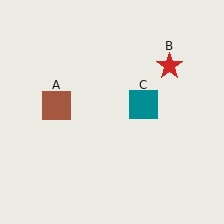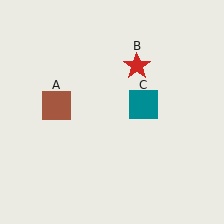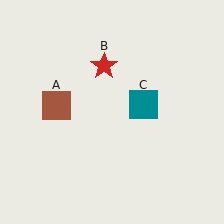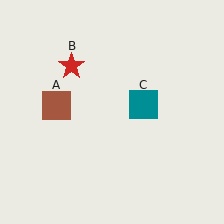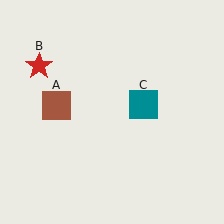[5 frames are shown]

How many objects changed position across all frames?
1 object changed position: red star (object B).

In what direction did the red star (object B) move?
The red star (object B) moved left.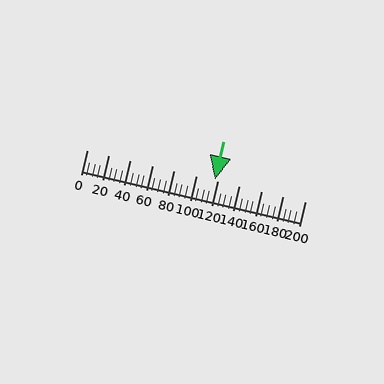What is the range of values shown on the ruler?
The ruler shows values from 0 to 200.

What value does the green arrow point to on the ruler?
The green arrow points to approximately 118.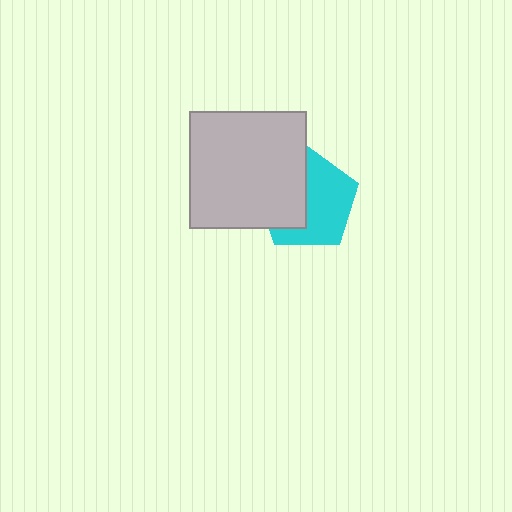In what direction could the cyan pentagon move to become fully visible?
The cyan pentagon could move right. That would shift it out from behind the light gray square entirely.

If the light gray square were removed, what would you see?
You would see the complete cyan pentagon.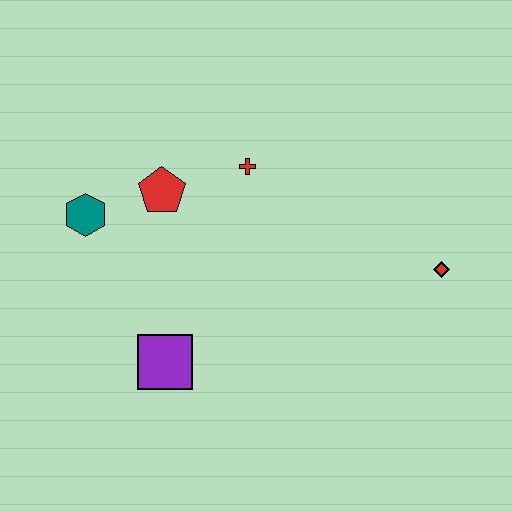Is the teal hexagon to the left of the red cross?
Yes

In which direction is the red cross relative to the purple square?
The red cross is above the purple square.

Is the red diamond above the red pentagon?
No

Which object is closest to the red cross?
The red pentagon is closest to the red cross.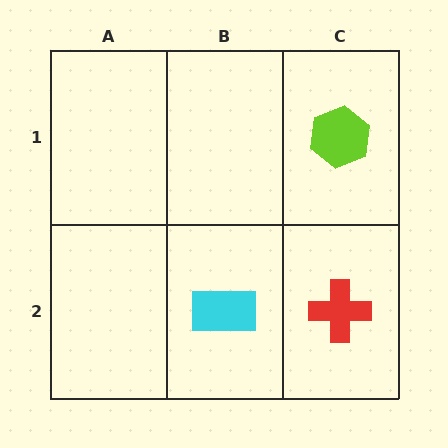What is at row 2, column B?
A cyan rectangle.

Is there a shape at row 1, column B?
No, that cell is empty.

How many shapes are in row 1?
1 shape.